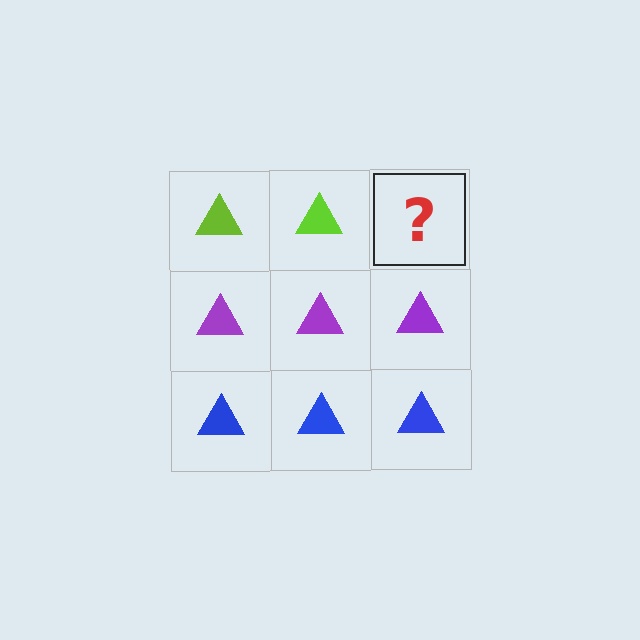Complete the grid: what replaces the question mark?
The question mark should be replaced with a lime triangle.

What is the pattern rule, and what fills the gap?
The rule is that each row has a consistent color. The gap should be filled with a lime triangle.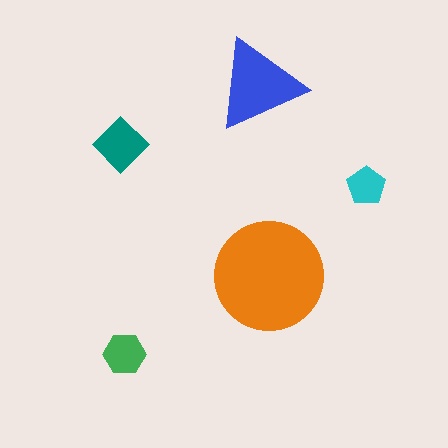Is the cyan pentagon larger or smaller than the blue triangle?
Smaller.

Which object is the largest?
The orange circle.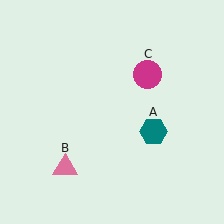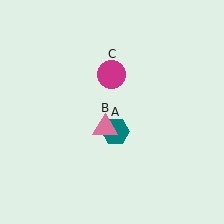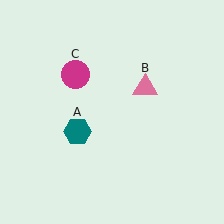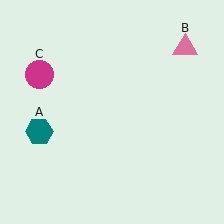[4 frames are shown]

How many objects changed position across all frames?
3 objects changed position: teal hexagon (object A), pink triangle (object B), magenta circle (object C).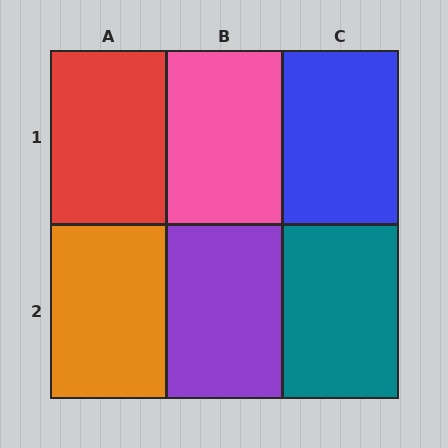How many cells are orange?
1 cell is orange.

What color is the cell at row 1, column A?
Red.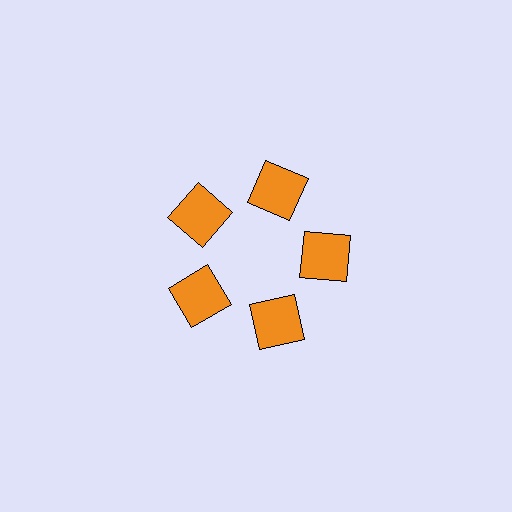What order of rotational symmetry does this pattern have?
This pattern has 5-fold rotational symmetry.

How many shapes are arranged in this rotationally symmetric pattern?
There are 5 shapes, arranged in 5 groups of 1.